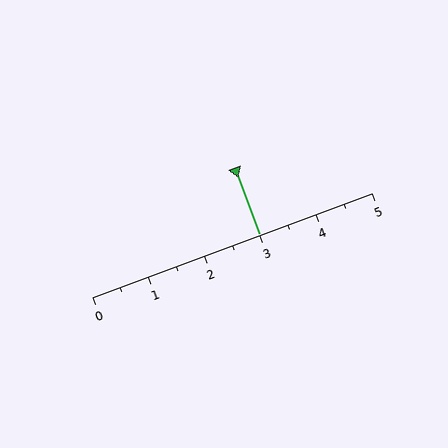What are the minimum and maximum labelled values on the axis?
The axis runs from 0 to 5.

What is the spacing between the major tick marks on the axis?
The major ticks are spaced 1 apart.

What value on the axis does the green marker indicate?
The marker indicates approximately 3.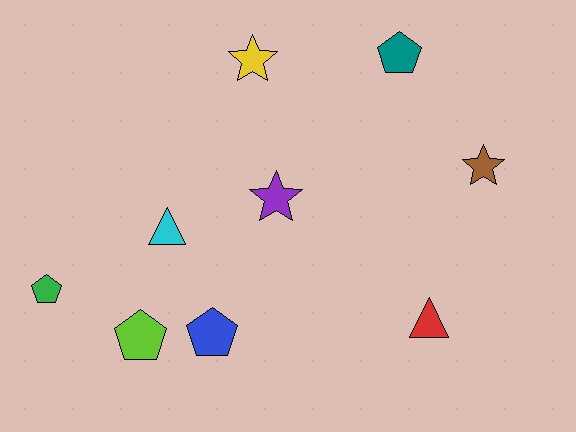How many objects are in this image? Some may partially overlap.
There are 9 objects.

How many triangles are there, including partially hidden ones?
There are 2 triangles.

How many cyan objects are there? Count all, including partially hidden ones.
There is 1 cyan object.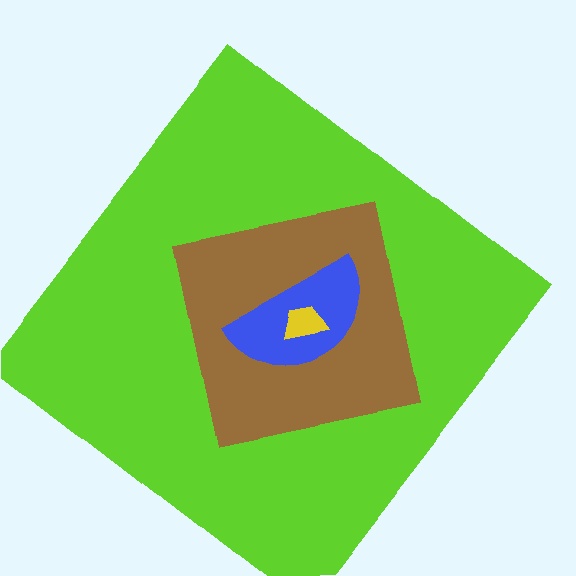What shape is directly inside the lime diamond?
The brown square.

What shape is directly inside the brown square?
The blue semicircle.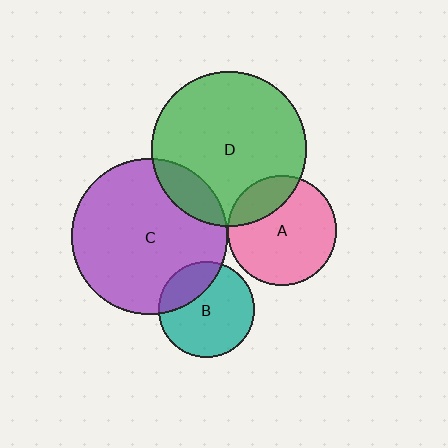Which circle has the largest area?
Circle C (purple).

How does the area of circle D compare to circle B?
Approximately 2.6 times.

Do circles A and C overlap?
Yes.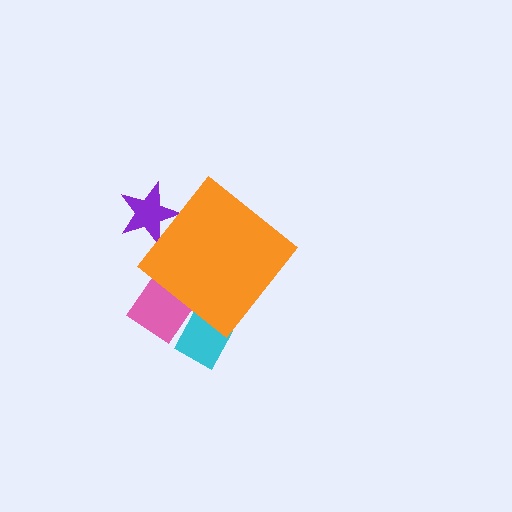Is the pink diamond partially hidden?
Yes, the pink diamond is partially hidden behind the orange diamond.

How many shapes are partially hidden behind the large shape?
3 shapes are partially hidden.